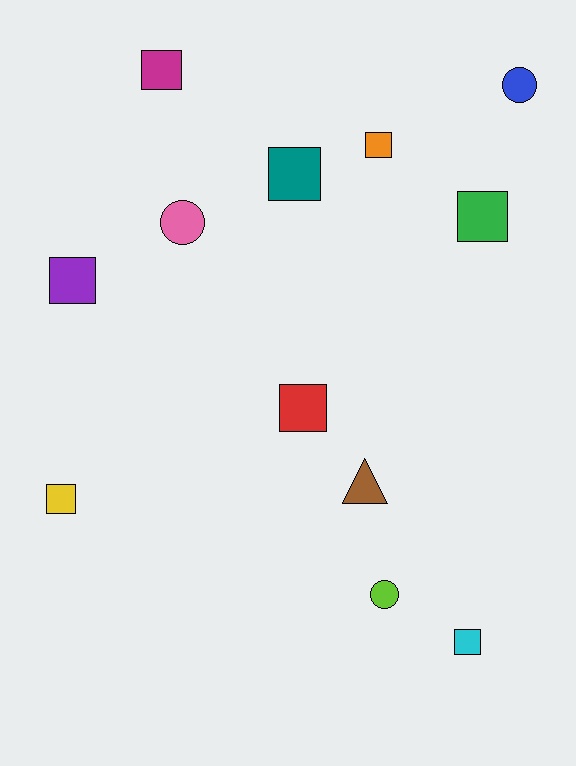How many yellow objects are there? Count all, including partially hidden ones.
There is 1 yellow object.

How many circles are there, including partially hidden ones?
There are 3 circles.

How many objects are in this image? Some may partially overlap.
There are 12 objects.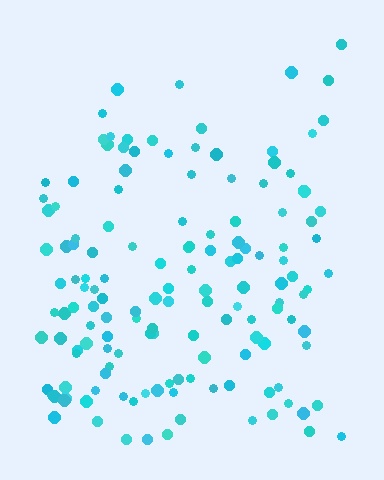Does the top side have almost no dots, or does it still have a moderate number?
Still a moderate number, just noticeably fewer than the bottom.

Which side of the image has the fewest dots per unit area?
The top.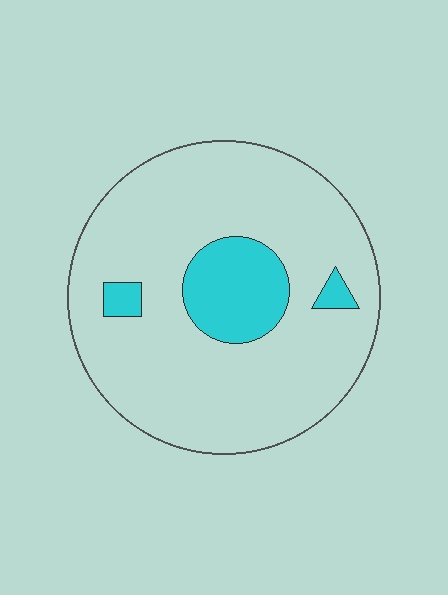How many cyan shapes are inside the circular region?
3.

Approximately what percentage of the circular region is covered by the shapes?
Approximately 15%.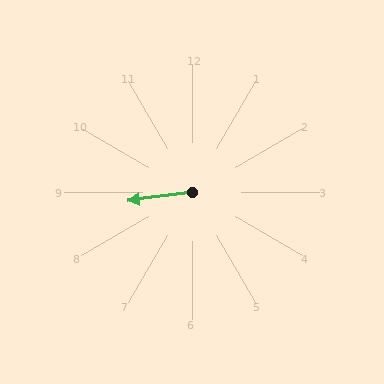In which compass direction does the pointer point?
West.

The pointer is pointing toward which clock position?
Roughly 9 o'clock.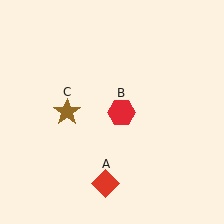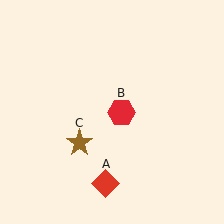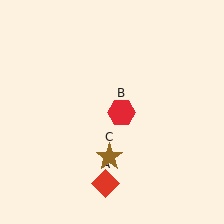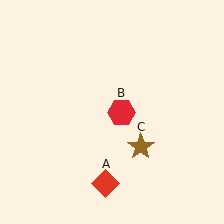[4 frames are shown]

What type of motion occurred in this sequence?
The brown star (object C) rotated counterclockwise around the center of the scene.